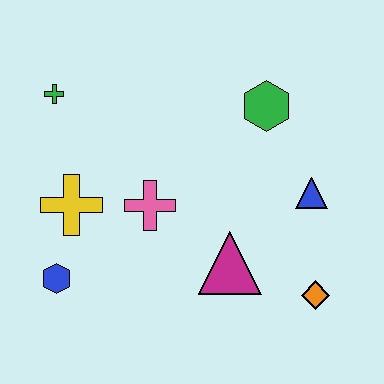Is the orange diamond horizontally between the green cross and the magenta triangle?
No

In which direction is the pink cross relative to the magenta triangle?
The pink cross is to the left of the magenta triangle.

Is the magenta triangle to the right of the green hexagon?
No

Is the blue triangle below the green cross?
Yes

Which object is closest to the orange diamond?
The magenta triangle is closest to the orange diamond.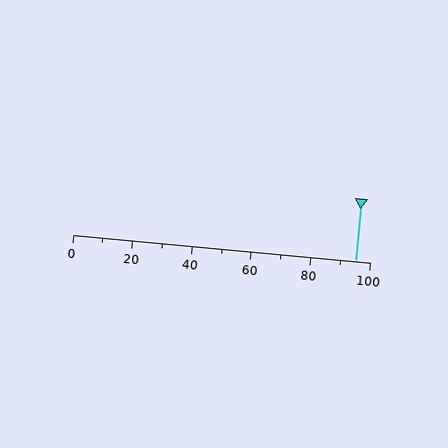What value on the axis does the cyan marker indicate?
The marker indicates approximately 95.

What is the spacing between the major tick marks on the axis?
The major ticks are spaced 20 apart.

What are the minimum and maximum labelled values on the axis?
The axis runs from 0 to 100.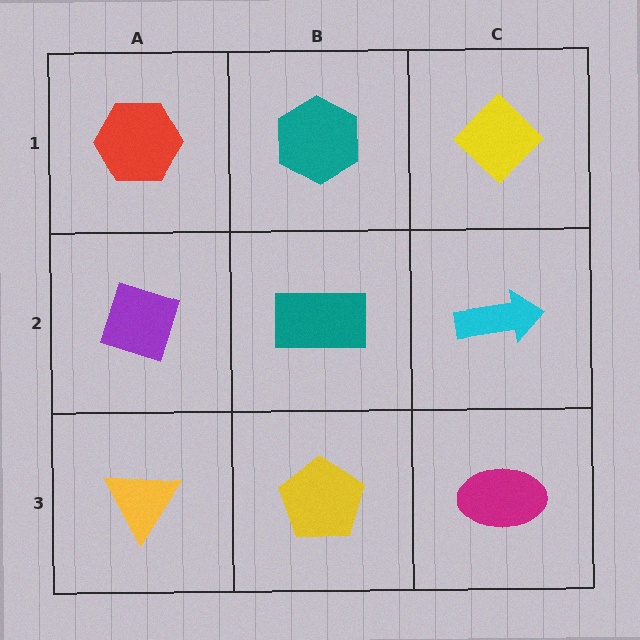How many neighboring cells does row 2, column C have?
3.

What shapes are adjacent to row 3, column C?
A cyan arrow (row 2, column C), a yellow pentagon (row 3, column B).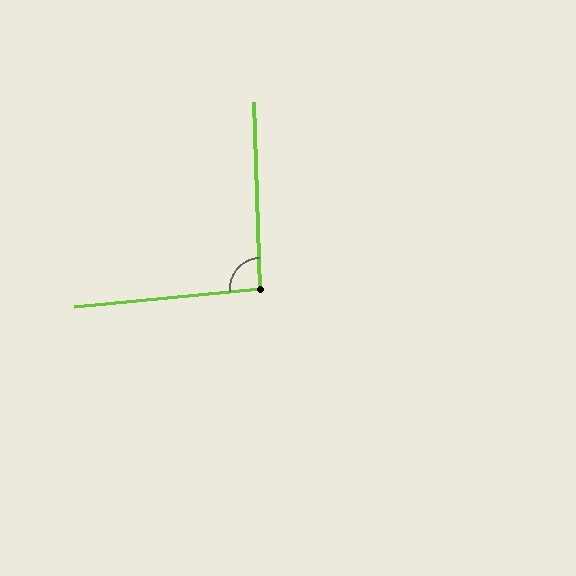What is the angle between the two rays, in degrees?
Approximately 94 degrees.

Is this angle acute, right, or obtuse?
It is approximately a right angle.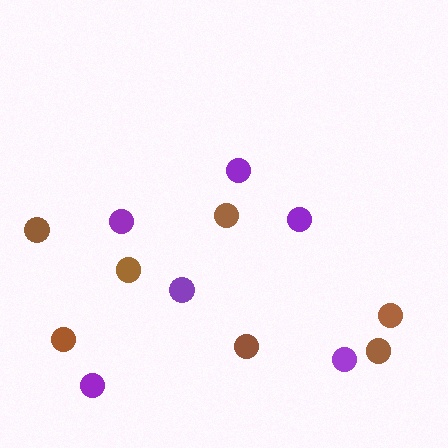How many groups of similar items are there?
There are 2 groups: one group of purple circles (6) and one group of brown circles (7).